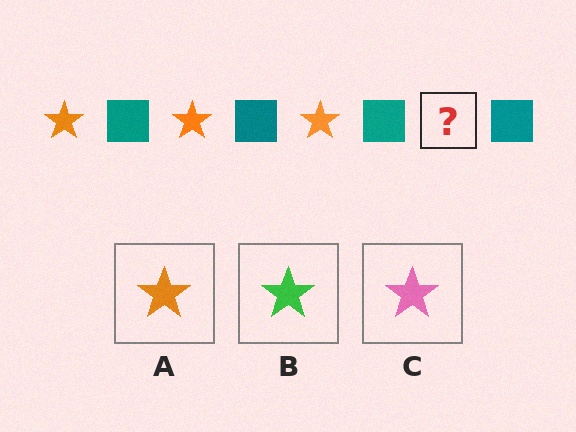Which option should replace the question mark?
Option A.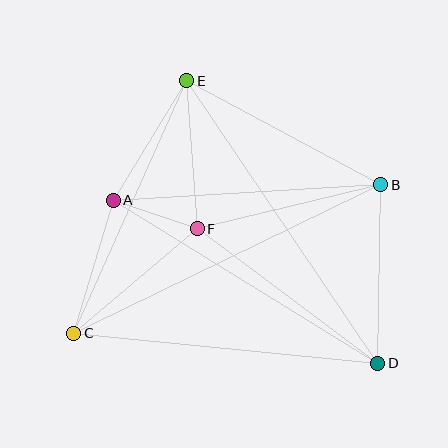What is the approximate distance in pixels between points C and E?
The distance between C and E is approximately 276 pixels.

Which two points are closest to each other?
Points A and F are closest to each other.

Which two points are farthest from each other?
Points B and C are farthest from each other.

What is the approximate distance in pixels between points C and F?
The distance between C and F is approximately 161 pixels.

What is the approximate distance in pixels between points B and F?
The distance between B and F is approximately 189 pixels.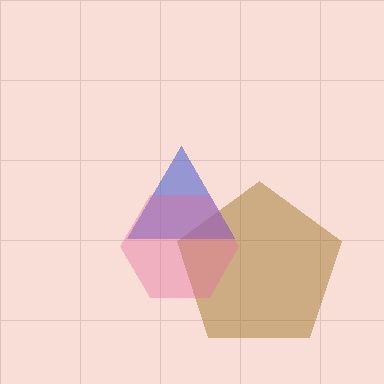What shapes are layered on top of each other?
The layered shapes are: a brown pentagon, a blue triangle, a pink hexagon.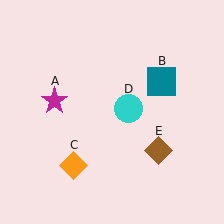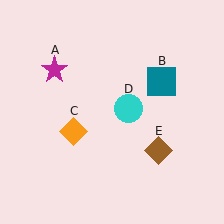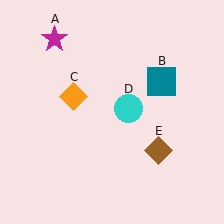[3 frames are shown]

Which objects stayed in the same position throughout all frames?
Teal square (object B) and cyan circle (object D) and brown diamond (object E) remained stationary.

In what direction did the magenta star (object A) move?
The magenta star (object A) moved up.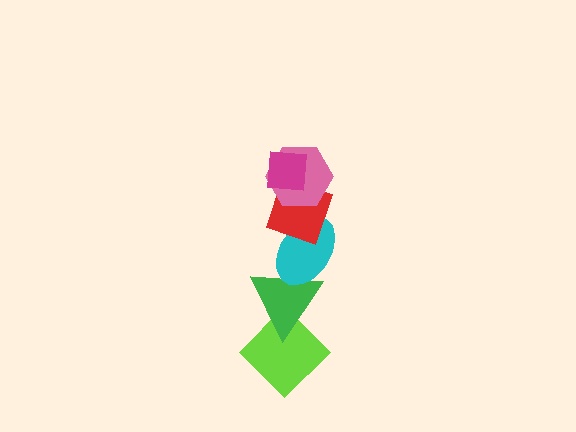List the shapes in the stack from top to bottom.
From top to bottom: the magenta square, the pink hexagon, the red diamond, the cyan ellipse, the green triangle, the lime diamond.